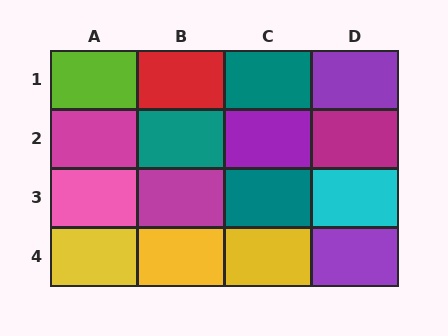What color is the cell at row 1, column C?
Teal.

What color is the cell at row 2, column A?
Magenta.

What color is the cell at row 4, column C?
Yellow.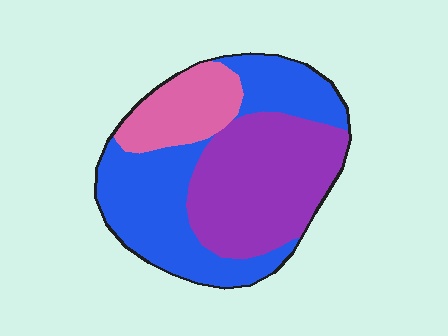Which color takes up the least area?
Pink, at roughly 15%.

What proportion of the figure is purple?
Purple takes up between a quarter and a half of the figure.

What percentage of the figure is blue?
Blue covers around 45% of the figure.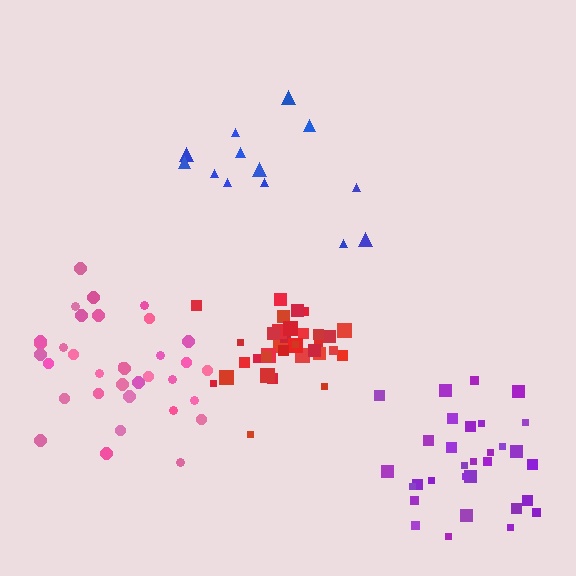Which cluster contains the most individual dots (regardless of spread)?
Red (35).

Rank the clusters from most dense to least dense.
red, purple, pink, blue.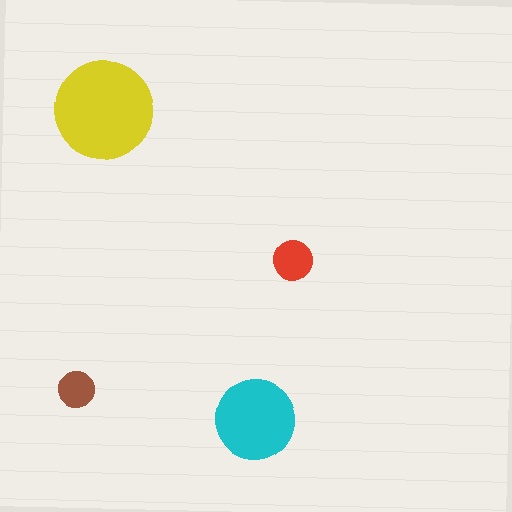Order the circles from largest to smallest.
the yellow one, the cyan one, the red one, the brown one.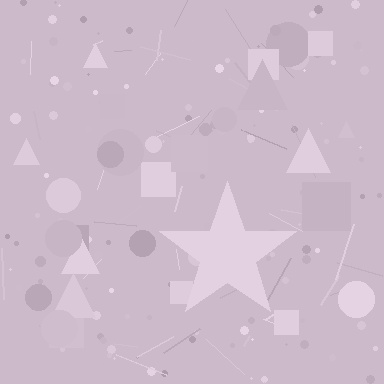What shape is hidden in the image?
A star is hidden in the image.